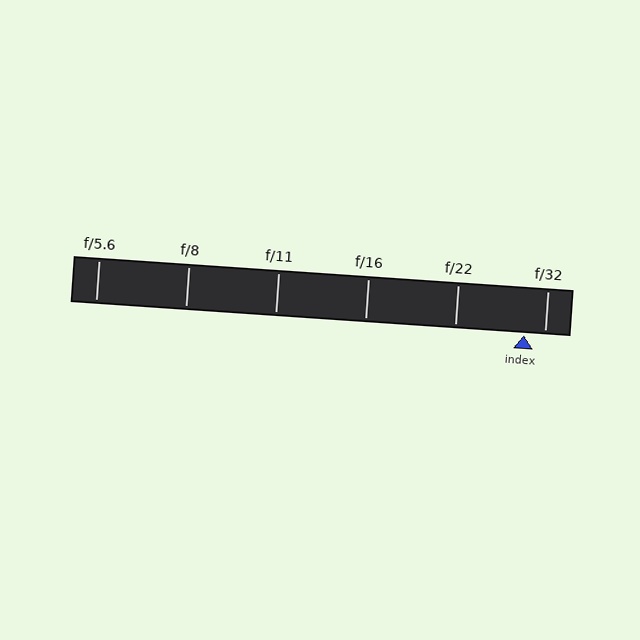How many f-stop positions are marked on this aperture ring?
There are 6 f-stop positions marked.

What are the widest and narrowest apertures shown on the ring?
The widest aperture shown is f/5.6 and the narrowest is f/32.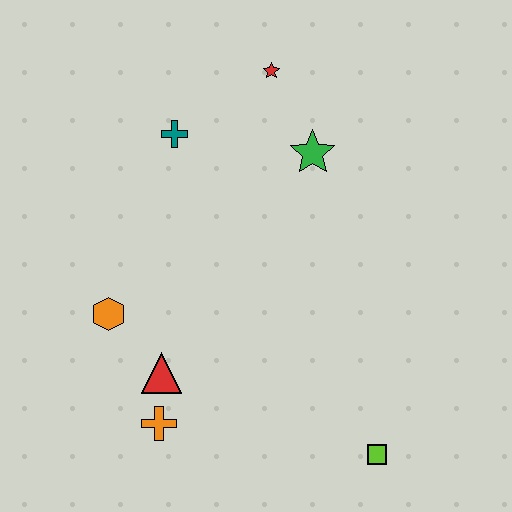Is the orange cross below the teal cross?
Yes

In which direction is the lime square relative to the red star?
The lime square is below the red star.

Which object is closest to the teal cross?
The red star is closest to the teal cross.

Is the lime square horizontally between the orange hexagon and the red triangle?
No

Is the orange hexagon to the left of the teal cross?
Yes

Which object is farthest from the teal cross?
The lime square is farthest from the teal cross.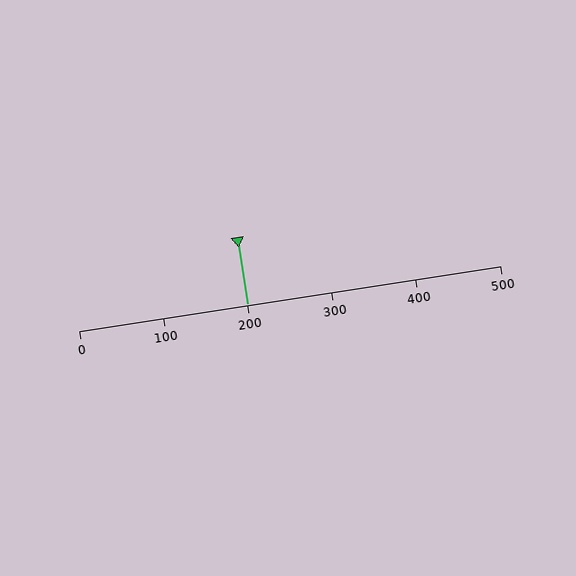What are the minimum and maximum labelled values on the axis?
The axis runs from 0 to 500.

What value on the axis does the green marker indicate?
The marker indicates approximately 200.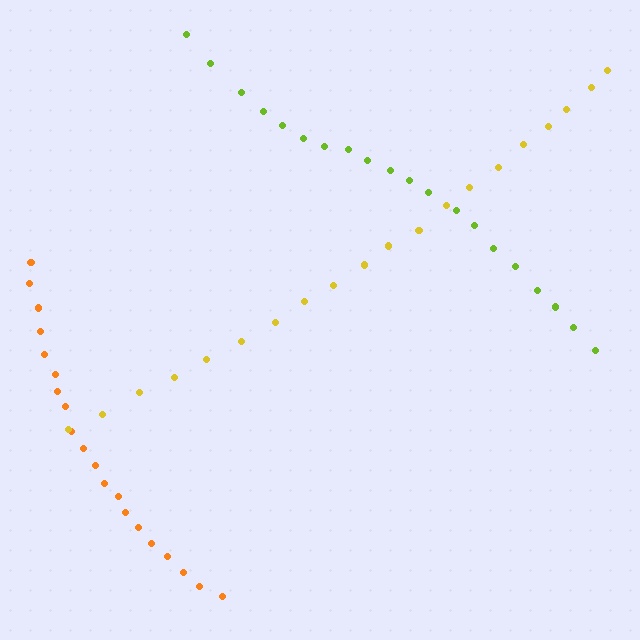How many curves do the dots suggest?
There are 3 distinct paths.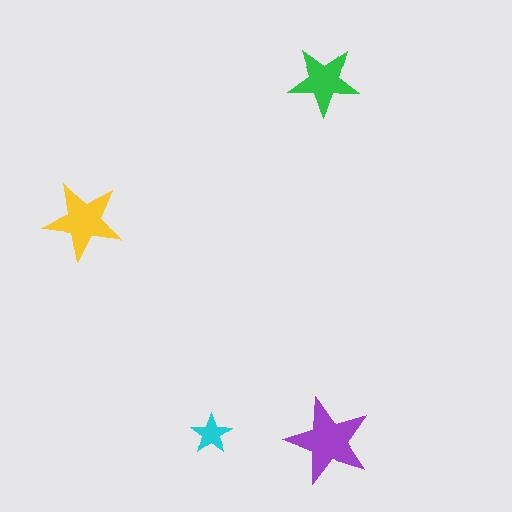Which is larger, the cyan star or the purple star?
The purple one.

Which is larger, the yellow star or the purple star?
The purple one.